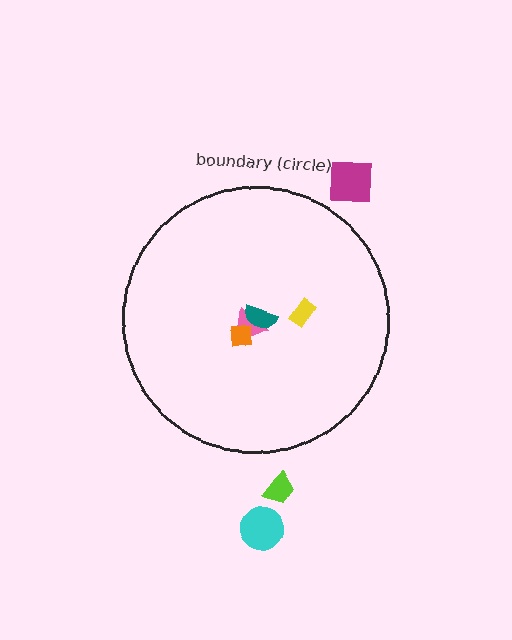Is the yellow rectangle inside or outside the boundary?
Inside.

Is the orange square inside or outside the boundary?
Inside.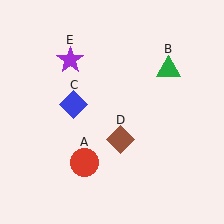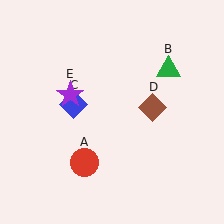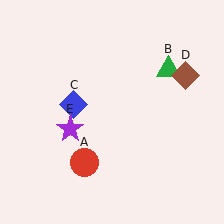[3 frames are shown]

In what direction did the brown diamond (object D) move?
The brown diamond (object D) moved up and to the right.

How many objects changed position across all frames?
2 objects changed position: brown diamond (object D), purple star (object E).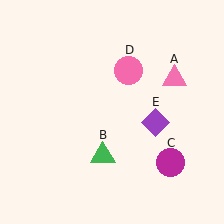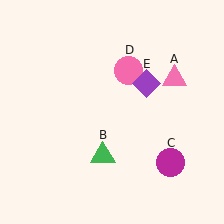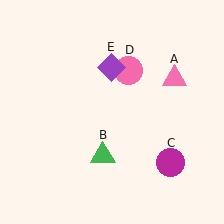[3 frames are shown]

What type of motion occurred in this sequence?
The purple diamond (object E) rotated counterclockwise around the center of the scene.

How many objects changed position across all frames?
1 object changed position: purple diamond (object E).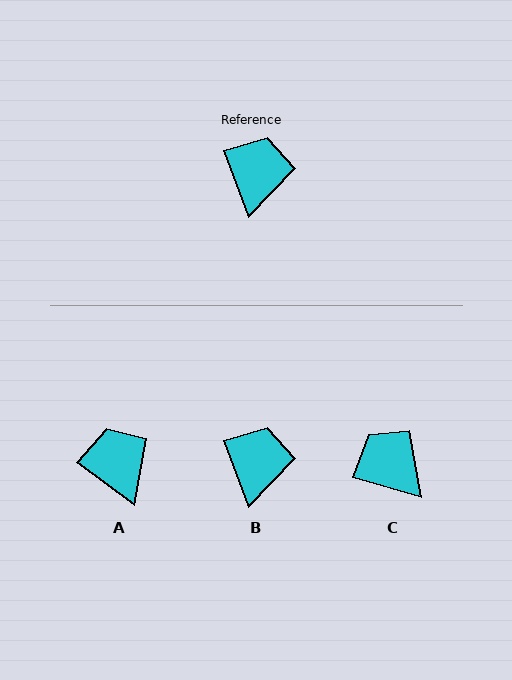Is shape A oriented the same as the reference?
No, it is off by about 34 degrees.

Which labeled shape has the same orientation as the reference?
B.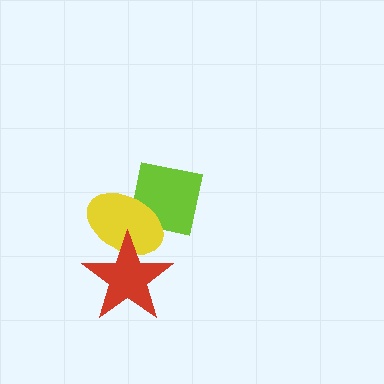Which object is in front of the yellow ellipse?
The red star is in front of the yellow ellipse.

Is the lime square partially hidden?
Yes, it is partially covered by another shape.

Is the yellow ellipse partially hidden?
Yes, it is partially covered by another shape.